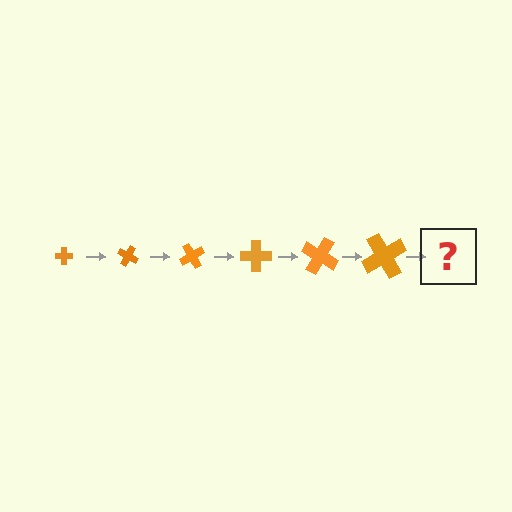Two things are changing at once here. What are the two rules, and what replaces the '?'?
The two rules are that the cross grows larger each step and it rotates 30 degrees each step. The '?' should be a cross, larger than the previous one and rotated 180 degrees from the start.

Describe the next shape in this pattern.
It should be a cross, larger than the previous one and rotated 180 degrees from the start.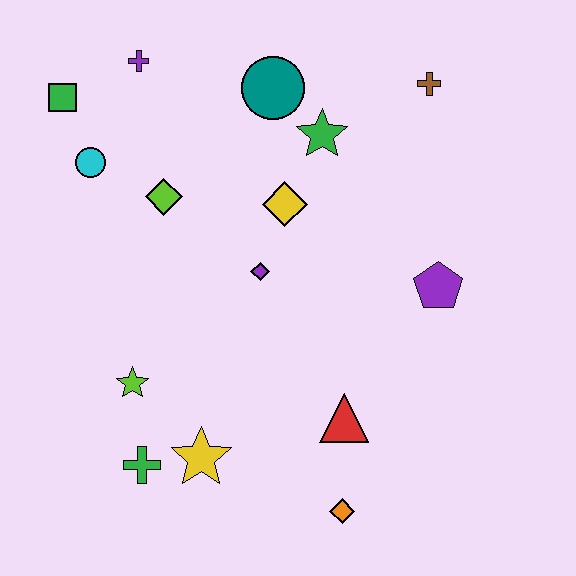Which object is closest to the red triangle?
The orange diamond is closest to the red triangle.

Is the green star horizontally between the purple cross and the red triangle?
Yes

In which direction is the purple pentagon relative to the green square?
The purple pentagon is to the right of the green square.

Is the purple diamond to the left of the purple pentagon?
Yes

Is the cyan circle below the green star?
Yes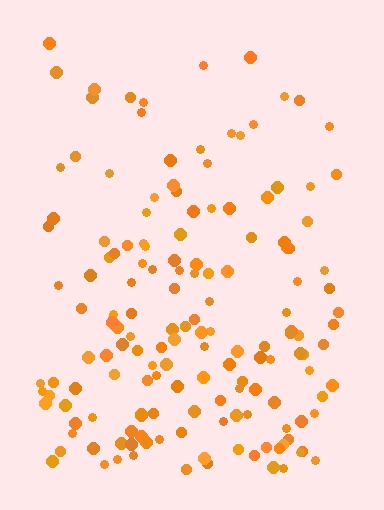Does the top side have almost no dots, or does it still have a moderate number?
Still a moderate number, just noticeably fewer than the bottom.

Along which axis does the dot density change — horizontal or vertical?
Vertical.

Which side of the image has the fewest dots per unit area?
The top.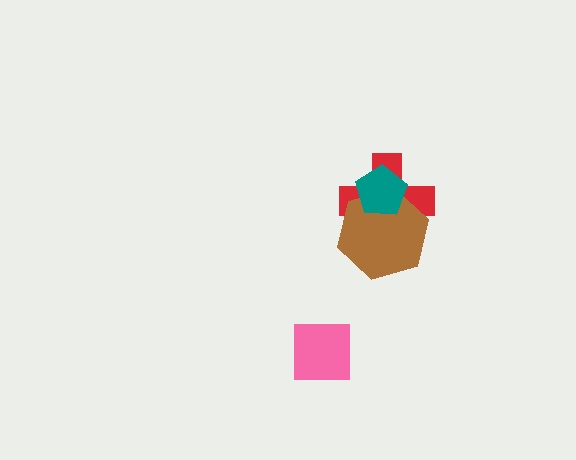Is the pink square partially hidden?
No, no other shape covers it.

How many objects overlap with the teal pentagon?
2 objects overlap with the teal pentagon.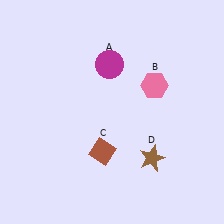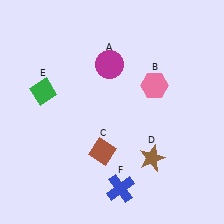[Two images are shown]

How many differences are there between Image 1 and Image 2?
There are 2 differences between the two images.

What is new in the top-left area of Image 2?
A green diamond (E) was added in the top-left area of Image 2.